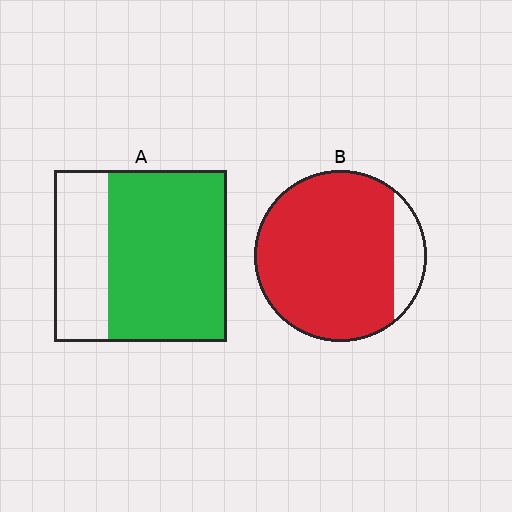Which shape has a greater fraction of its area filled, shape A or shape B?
Shape B.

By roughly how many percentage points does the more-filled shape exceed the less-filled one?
By roughly 20 percentage points (B over A).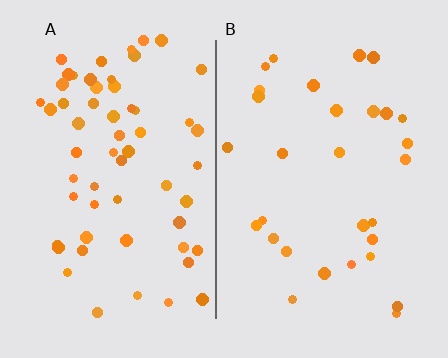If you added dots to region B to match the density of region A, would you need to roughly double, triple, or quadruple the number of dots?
Approximately double.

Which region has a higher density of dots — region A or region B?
A (the left).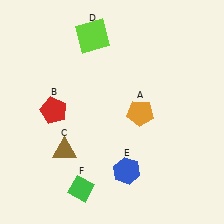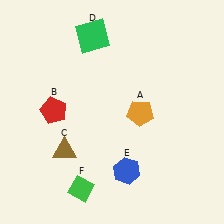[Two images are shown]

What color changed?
The square (D) changed from lime in Image 1 to green in Image 2.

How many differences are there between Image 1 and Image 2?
There is 1 difference between the two images.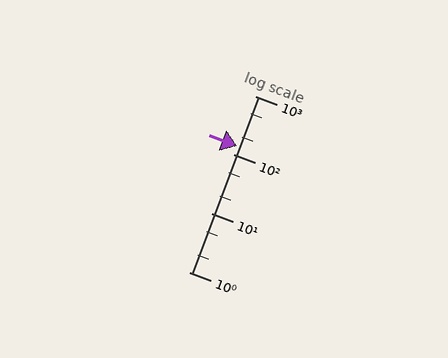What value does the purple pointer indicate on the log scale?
The pointer indicates approximately 140.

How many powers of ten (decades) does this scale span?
The scale spans 3 decades, from 1 to 1000.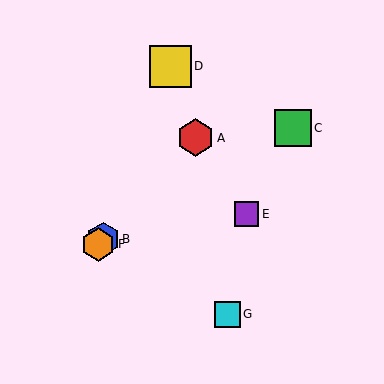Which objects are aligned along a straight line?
Objects A, B, F are aligned along a straight line.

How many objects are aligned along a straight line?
3 objects (A, B, F) are aligned along a straight line.